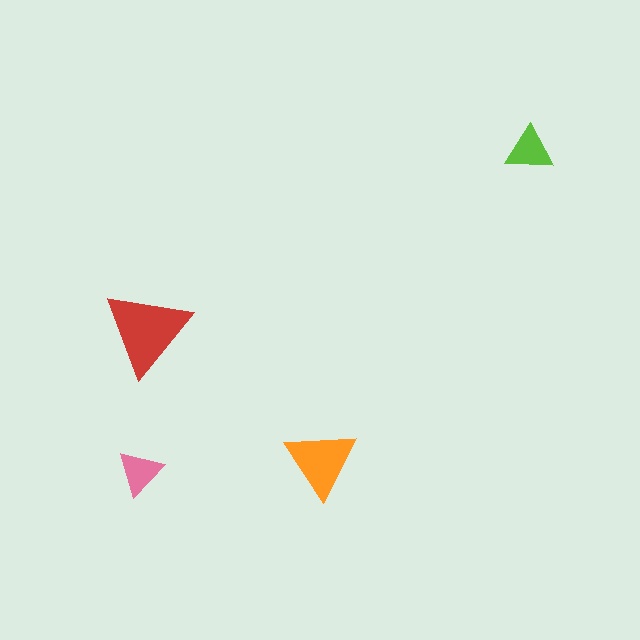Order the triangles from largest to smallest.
the red one, the orange one, the lime one, the pink one.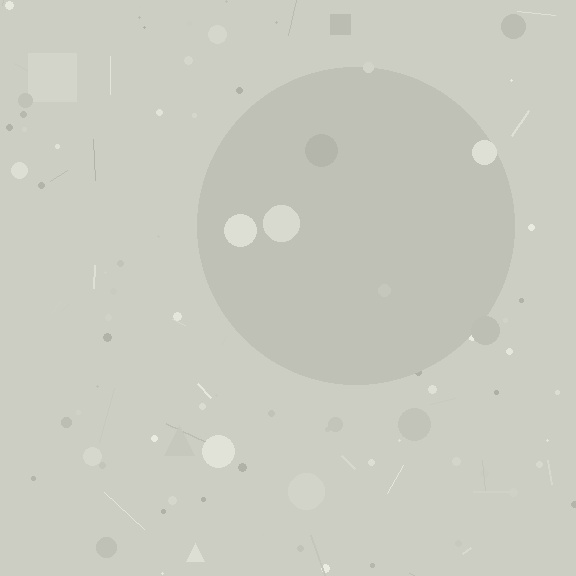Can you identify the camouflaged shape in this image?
The camouflaged shape is a circle.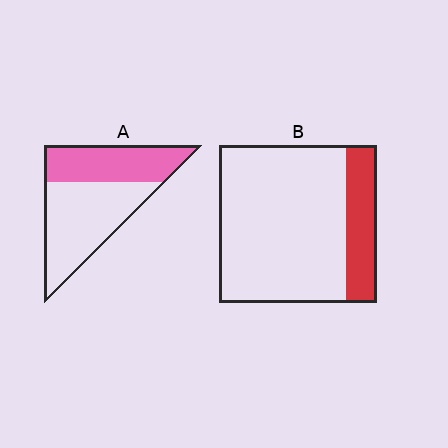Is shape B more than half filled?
No.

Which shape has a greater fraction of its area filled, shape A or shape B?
Shape A.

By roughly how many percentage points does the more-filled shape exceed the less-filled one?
By roughly 20 percentage points (A over B).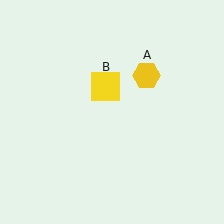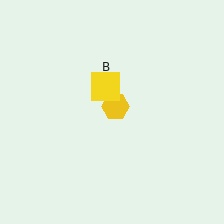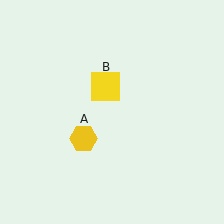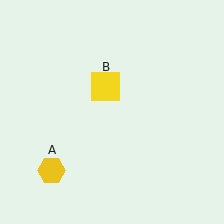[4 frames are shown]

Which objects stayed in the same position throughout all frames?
Yellow square (object B) remained stationary.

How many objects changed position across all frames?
1 object changed position: yellow hexagon (object A).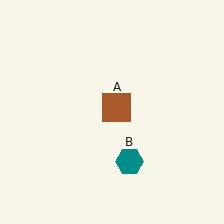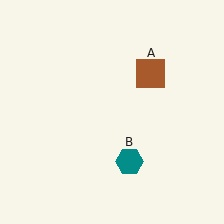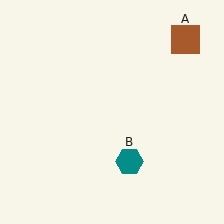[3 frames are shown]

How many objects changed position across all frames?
1 object changed position: brown square (object A).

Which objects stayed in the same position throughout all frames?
Teal hexagon (object B) remained stationary.